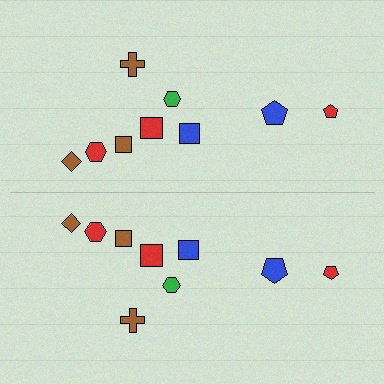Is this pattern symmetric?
Yes, this pattern has bilateral (reflection) symmetry.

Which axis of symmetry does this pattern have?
The pattern has a horizontal axis of symmetry running through the center of the image.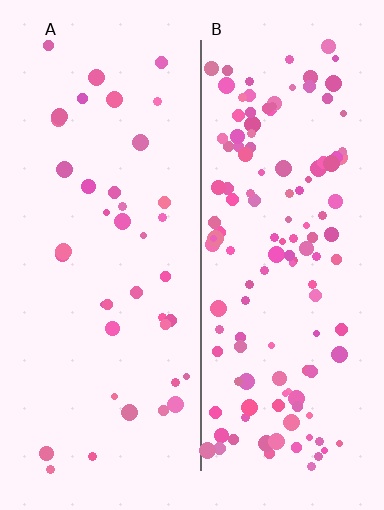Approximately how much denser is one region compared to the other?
Approximately 3.4× — region B over region A.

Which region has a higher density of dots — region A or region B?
B (the right).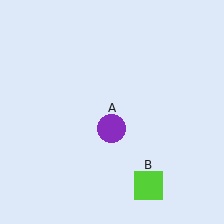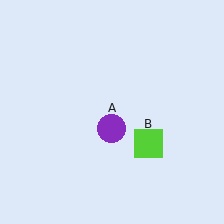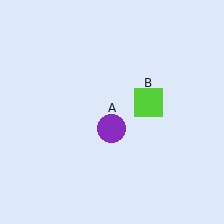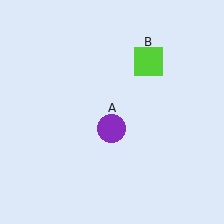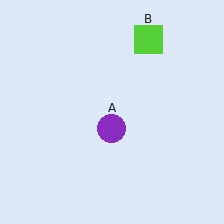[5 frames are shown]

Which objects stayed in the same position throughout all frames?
Purple circle (object A) remained stationary.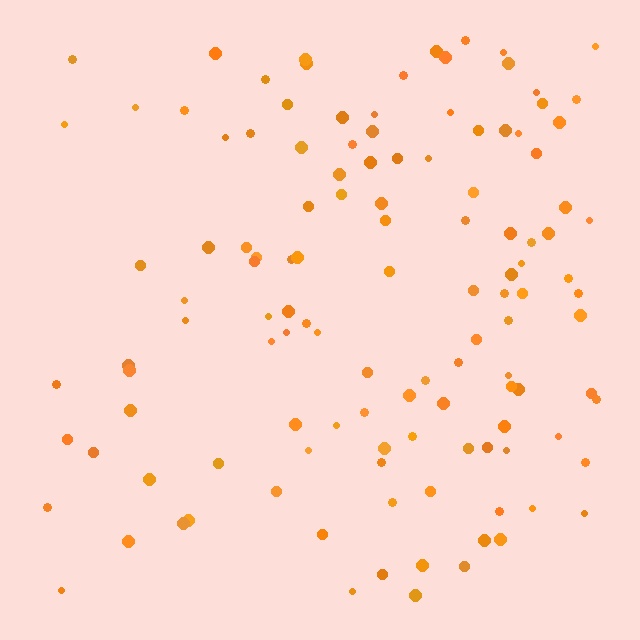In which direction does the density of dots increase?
From left to right, with the right side densest.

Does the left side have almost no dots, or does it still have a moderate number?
Still a moderate number, just noticeably fewer than the right.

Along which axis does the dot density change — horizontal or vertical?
Horizontal.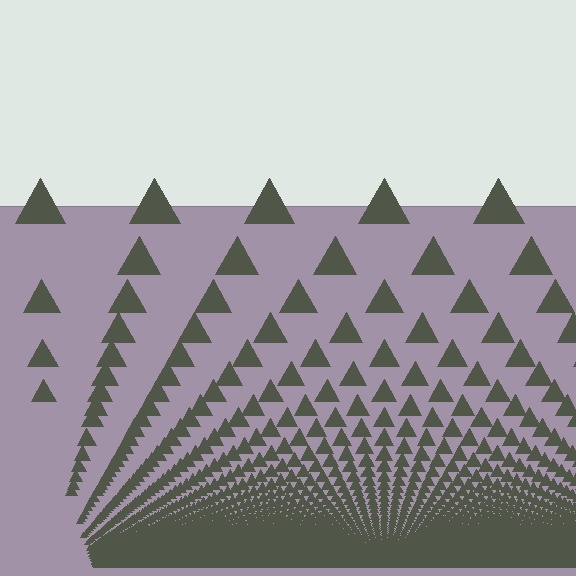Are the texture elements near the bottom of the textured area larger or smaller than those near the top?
Smaller. The gradient is inverted — elements near the bottom are smaller and denser.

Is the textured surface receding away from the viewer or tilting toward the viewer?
The surface appears to tilt toward the viewer. Texture elements get larger and sparser toward the top.